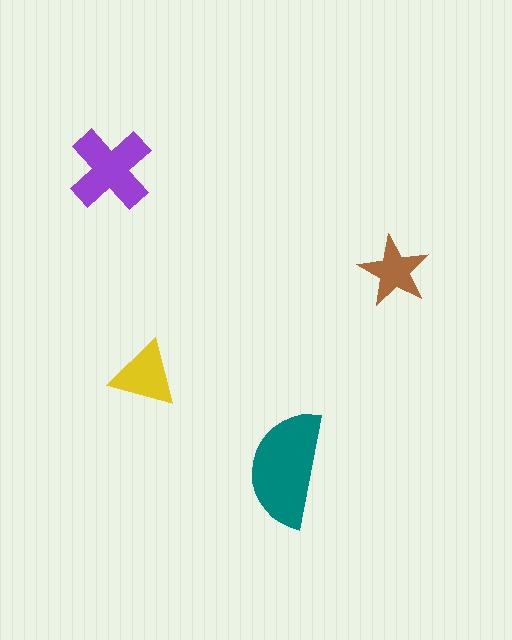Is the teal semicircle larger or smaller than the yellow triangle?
Larger.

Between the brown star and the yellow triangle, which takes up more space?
The yellow triangle.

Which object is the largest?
The teal semicircle.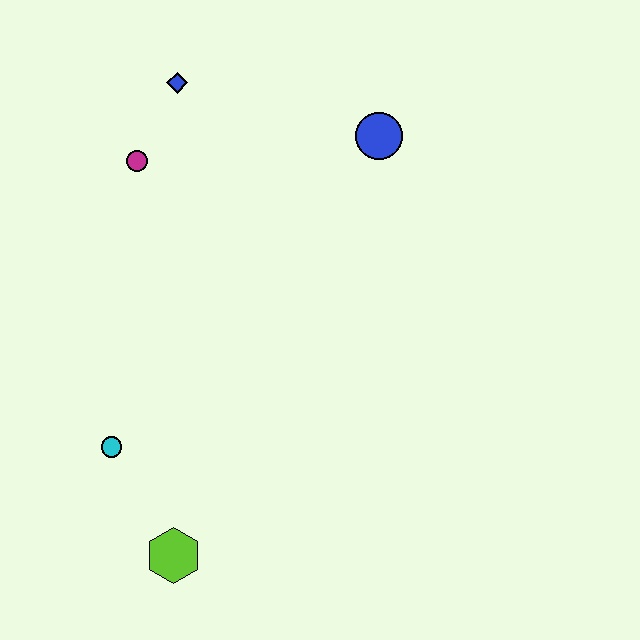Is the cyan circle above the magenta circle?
No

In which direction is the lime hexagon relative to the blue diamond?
The lime hexagon is below the blue diamond.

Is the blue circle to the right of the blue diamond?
Yes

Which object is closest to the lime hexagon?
The cyan circle is closest to the lime hexagon.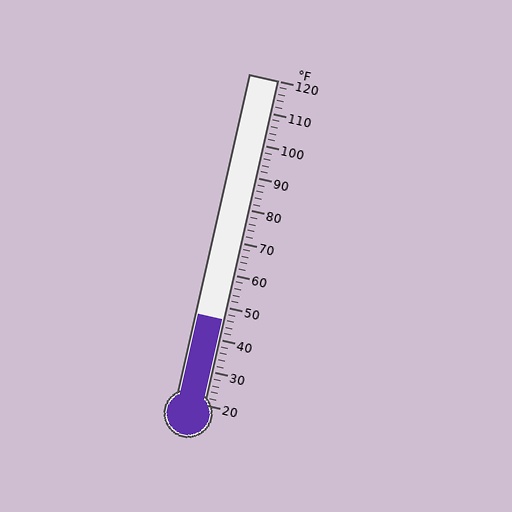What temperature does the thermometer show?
The thermometer shows approximately 46°F.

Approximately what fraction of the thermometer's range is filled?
The thermometer is filled to approximately 25% of its range.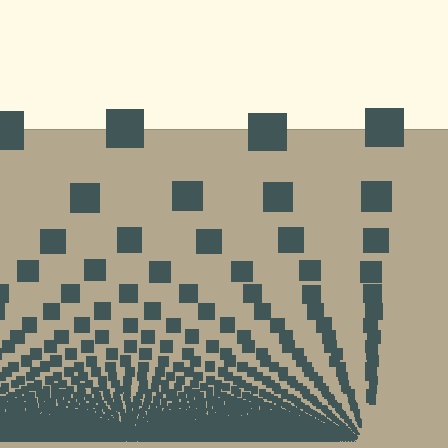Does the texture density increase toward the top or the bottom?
Density increases toward the bottom.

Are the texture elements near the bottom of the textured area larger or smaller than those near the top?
Smaller. The gradient is inverted — elements near the bottom are smaller and denser.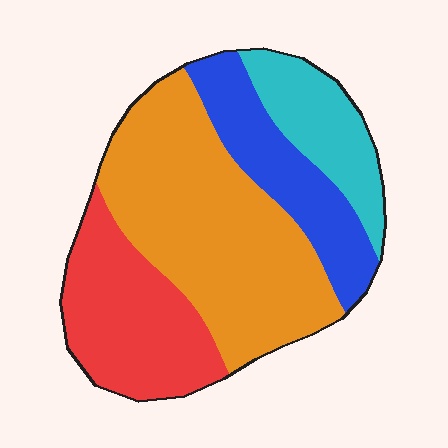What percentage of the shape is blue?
Blue takes up between a sixth and a third of the shape.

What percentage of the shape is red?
Red takes up between a sixth and a third of the shape.